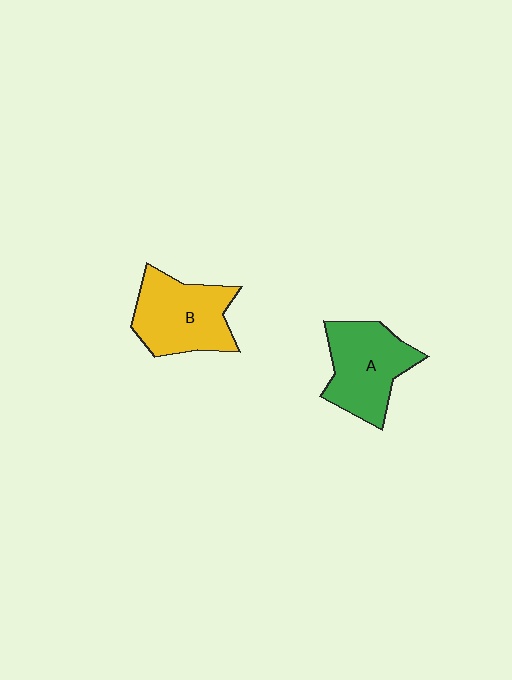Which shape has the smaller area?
Shape A (green).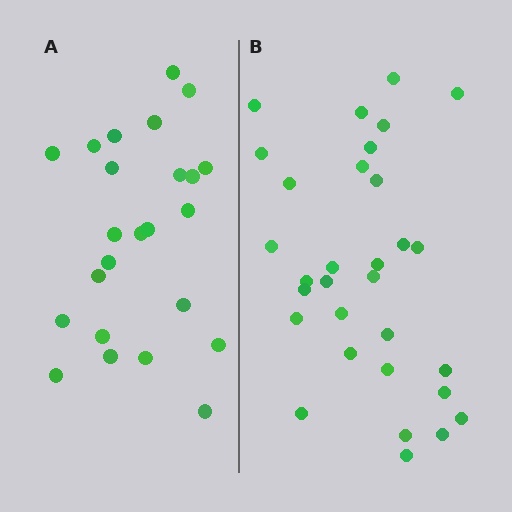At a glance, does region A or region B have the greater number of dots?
Region B (the right region) has more dots.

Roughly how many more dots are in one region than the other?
Region B has roughly 8 or so more dots than region A.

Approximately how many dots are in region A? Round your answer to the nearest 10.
About 20 dots. (The exact count is 24, which rounds to 20.)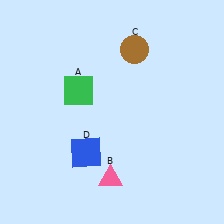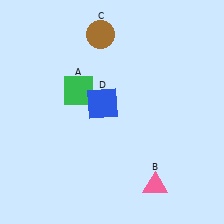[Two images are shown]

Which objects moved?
The objects that moved are: the pink triangle (B), the brown circle (C), the blue square (D).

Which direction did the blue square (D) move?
The blue square (D) moved up.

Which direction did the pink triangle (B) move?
The pink triangle (B) moved right.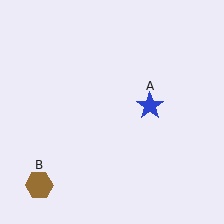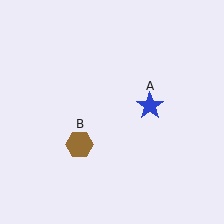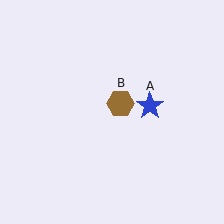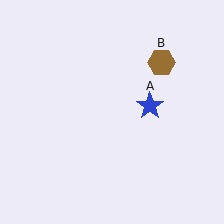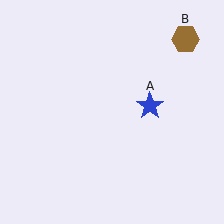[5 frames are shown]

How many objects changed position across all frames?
1 object changed position: brown hexagon (object B).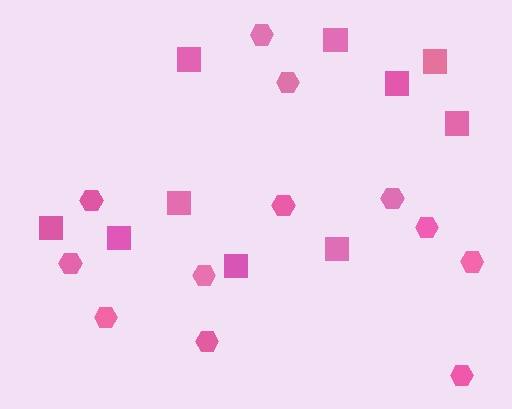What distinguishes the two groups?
There are 2 groups: one group of squares (10) and one group of hexagons (12).